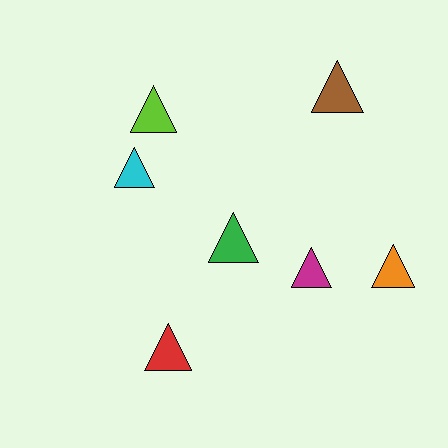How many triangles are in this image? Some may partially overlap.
There are 7 triangles.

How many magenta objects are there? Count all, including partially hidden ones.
There is 1 magenta object.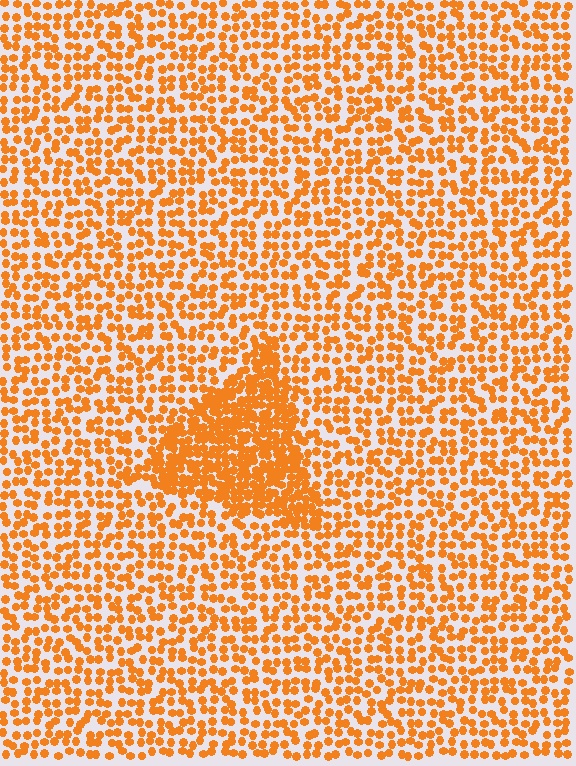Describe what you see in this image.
The image contains small orange elements arranged at two different densities. A triangle-shaped region is visible where the elements are more densely packed than the surrounding area.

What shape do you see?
I see a triangle.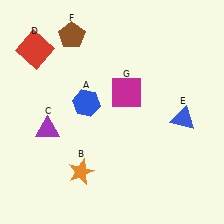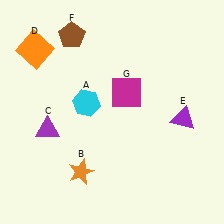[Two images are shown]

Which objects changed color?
A changed from blue to cyan. D changed from red to orange. E changed from blue to purple.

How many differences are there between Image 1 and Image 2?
There are 3 differences between the two images.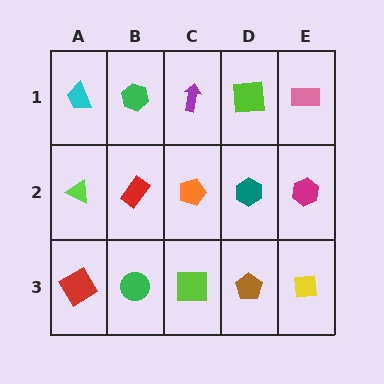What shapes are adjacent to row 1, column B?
A red rectangle (row 2, column B), a cyan trapezoid (row 1, column A), a purple arrow (row 1, column C).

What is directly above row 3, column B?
A red rectangle.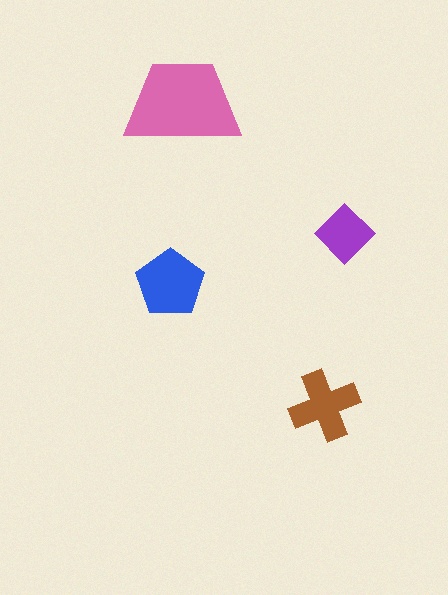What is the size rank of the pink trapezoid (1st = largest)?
1st.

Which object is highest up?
The pink trapezoid is topmost.